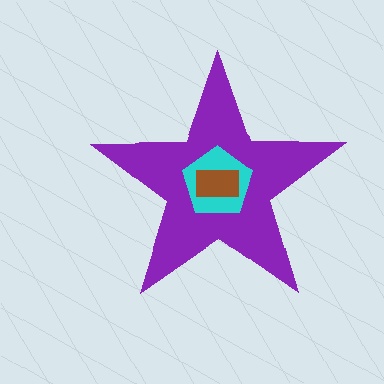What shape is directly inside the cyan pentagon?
The brown rectangle.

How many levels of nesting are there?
3.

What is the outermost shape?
The purple star.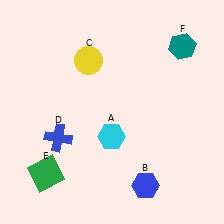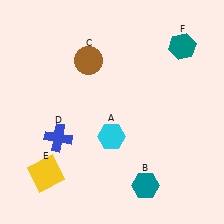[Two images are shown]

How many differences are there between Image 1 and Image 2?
There are 3 differences between the two images.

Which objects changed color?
B changed from blue to teal. C changed from yellow to brown. E changed from green to yellow.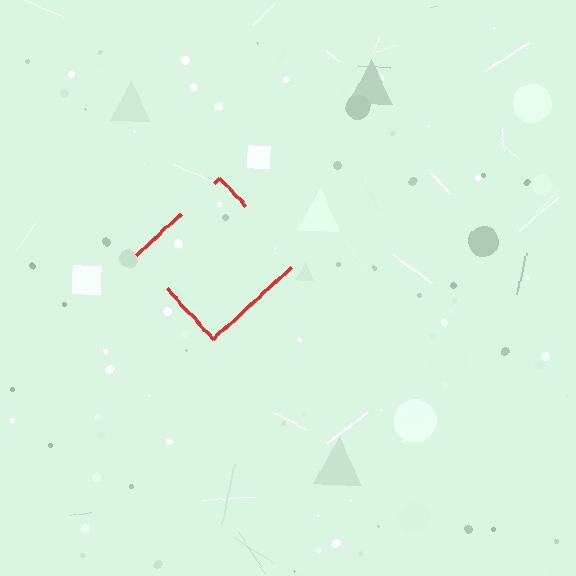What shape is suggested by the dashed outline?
The dashed outline suggests a diamond.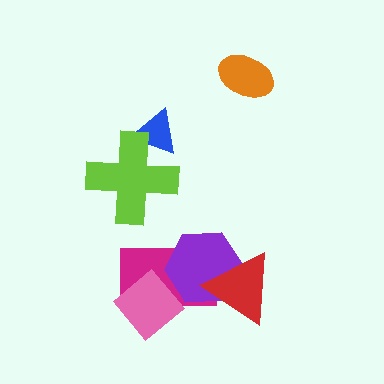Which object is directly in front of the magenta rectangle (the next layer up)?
The pink diamond is directly in front of the magenta rectangle.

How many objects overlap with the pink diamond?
2 objects overlap with the pink diamond.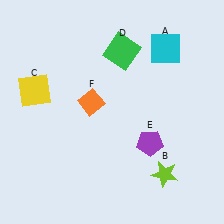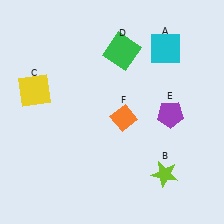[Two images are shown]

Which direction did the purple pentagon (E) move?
The purple pentagon (E) moved up.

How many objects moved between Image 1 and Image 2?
2 objects moved between the two images.